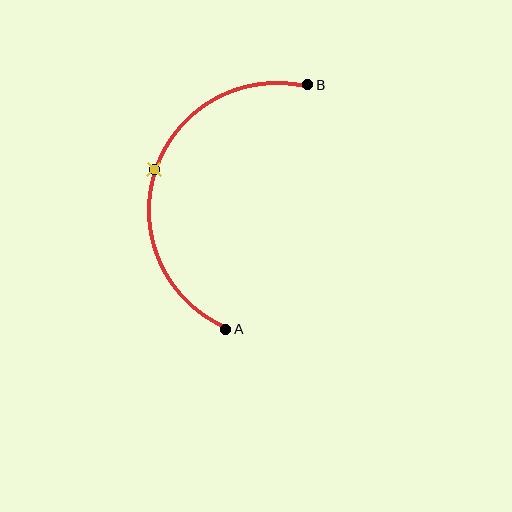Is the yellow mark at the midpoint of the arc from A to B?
Yes. The yellow mark lies on the arc at equal arc-length from both A and B — it is the arc midpoint.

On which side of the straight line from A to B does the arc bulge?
The arc bulges to the left of the straight line connecting A and B.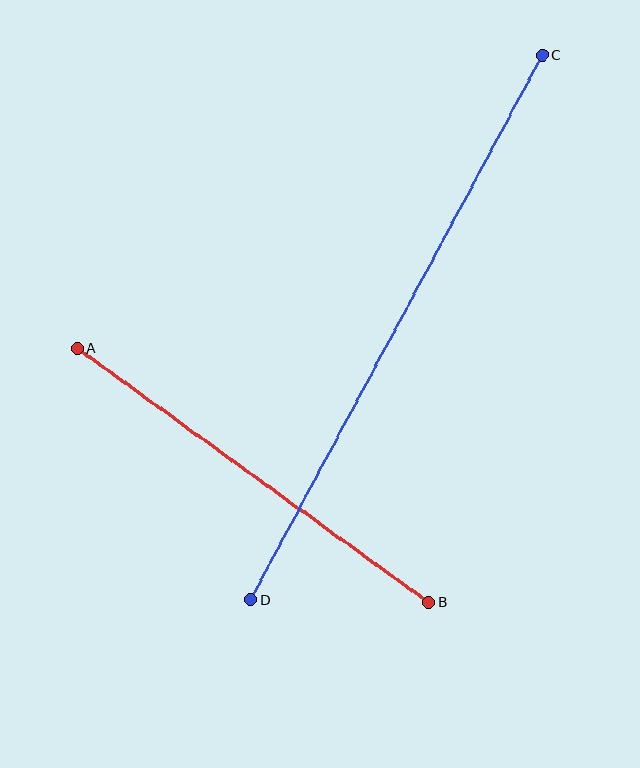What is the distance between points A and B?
The distance is approximately 434 pixels.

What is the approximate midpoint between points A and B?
The midpoint is at approximately (253, 475) pixels.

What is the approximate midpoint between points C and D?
The midpoint is at approximately (397, 328) pixels.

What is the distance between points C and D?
The distance is approximately 618 pixels.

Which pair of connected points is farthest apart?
Points C and D are farthest apart.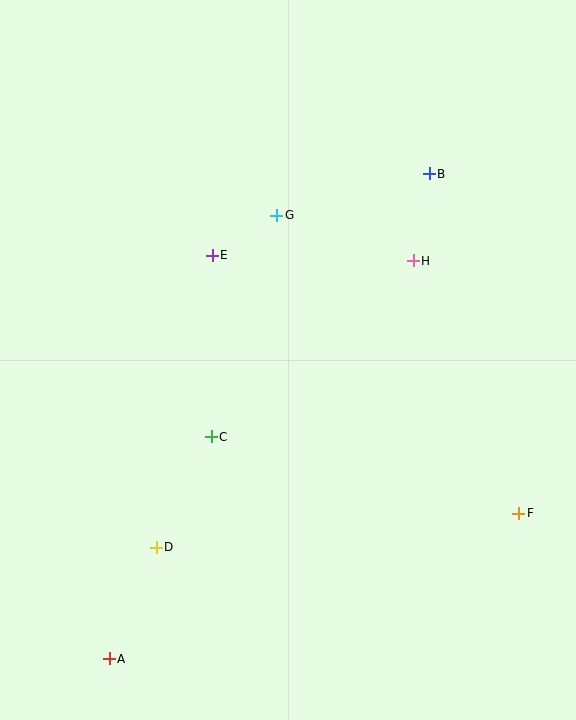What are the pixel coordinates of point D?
Point D is at (156, 547).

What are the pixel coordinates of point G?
Point G is at (277, 215).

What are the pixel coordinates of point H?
Point H is at (413, 261).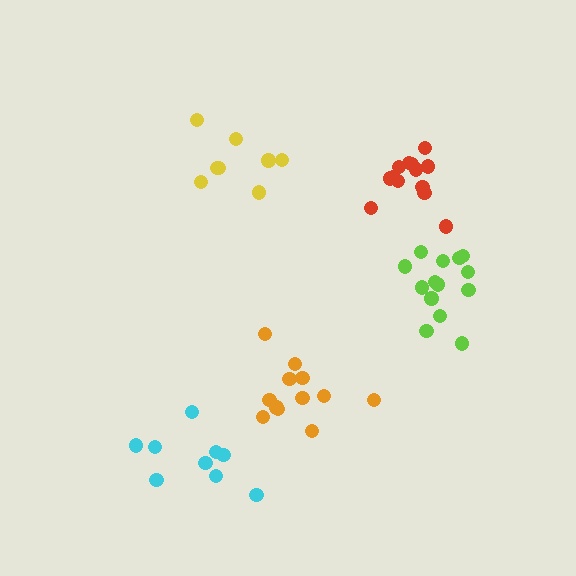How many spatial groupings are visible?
There are 5 spatial groupings.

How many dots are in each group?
Group 1: 14 dots, Group 2: 8 dots, Group 3: 12 dots, Group 4: 9 dots, Group 5: 13 dots (56 total).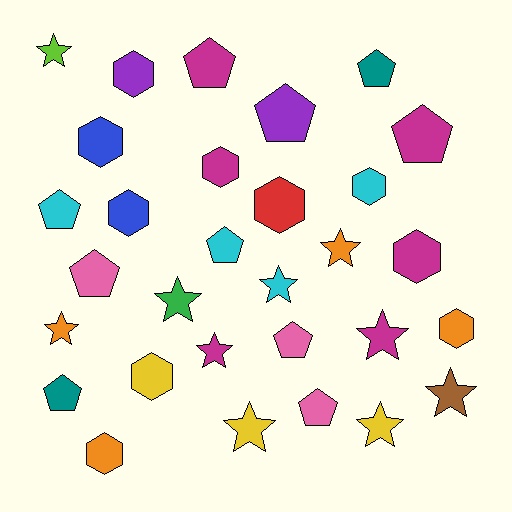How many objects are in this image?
There are 30 objects.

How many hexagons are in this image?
There are 10 hexagons.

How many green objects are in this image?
There is 1 green object.